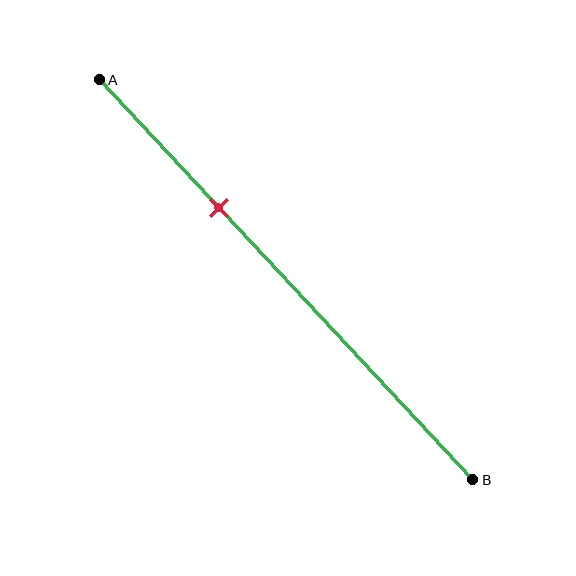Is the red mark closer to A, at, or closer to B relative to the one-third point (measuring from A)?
The red mark is approximately at the one-third point of segment AB.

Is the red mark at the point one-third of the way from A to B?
Yes, the mark is approximately at the one-third point.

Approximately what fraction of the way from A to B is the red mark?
The red mark is approximately 30% of the way from A to B.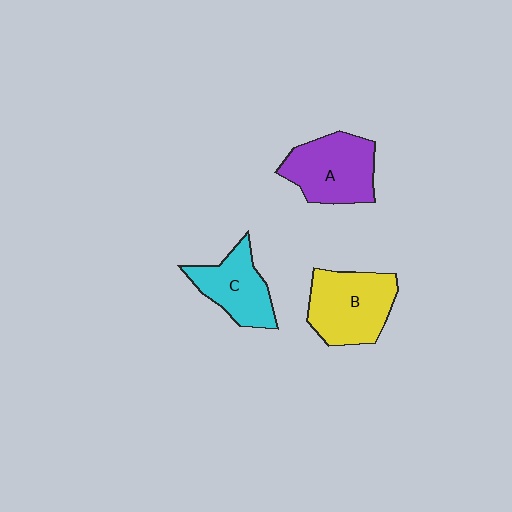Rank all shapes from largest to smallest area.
From largest to smallest: B (yellow), A (purple), C (cyan).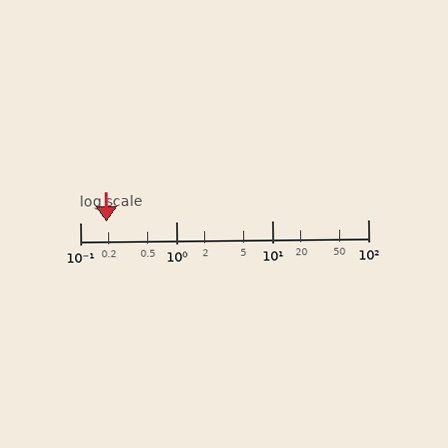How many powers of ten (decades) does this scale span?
The scale spans 3 decades, from 0.1 to 100.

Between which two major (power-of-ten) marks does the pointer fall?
The pointer is between 0.1 and 1.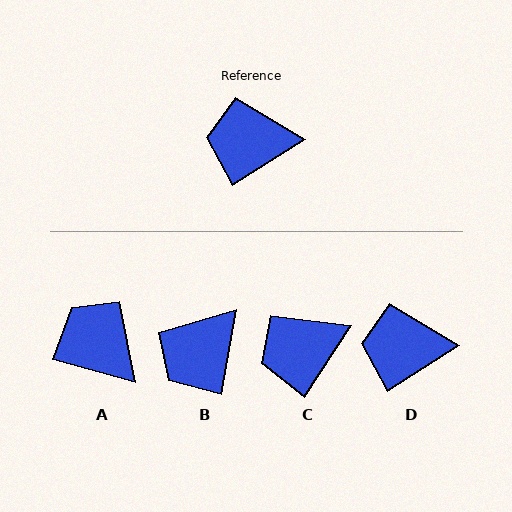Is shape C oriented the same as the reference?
No, it is off by about 24 degrees.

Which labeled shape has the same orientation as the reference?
D.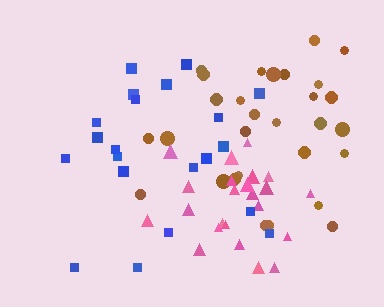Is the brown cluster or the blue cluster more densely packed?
Brown.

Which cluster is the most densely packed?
Pink.